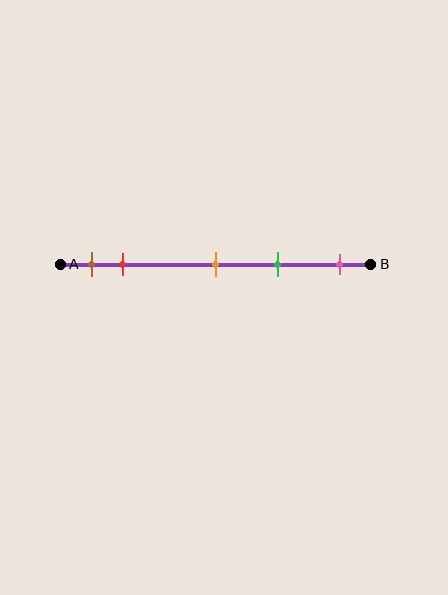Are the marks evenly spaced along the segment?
No, the marks are not evenly spaced.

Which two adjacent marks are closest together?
The brown and red marks are the closest adjacent pair.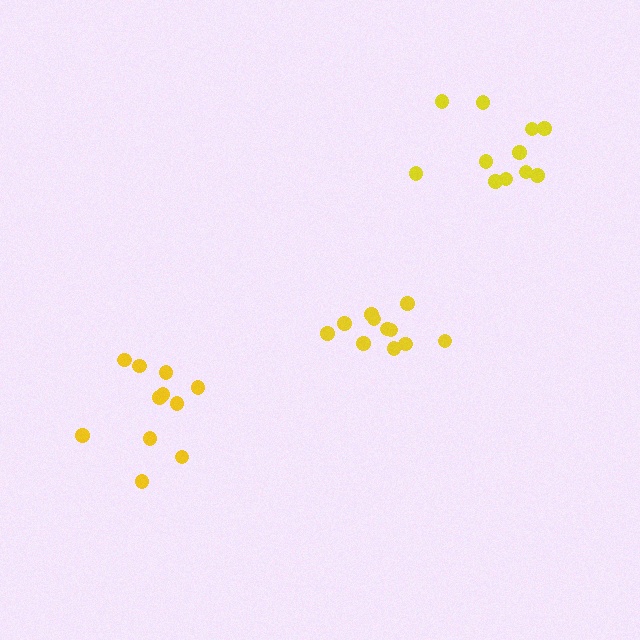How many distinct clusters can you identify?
There are 3 distinct clusters.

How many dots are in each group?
Group 1: 11 dots, Group 2: 11 dots, Group 3: 11 dots (33 total).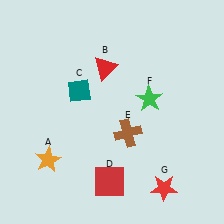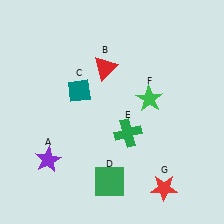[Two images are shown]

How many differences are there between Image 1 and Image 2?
There are 3 differences between the two images.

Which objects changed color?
A changed from orange to purple. D changed from red to green. E changed from brown to green.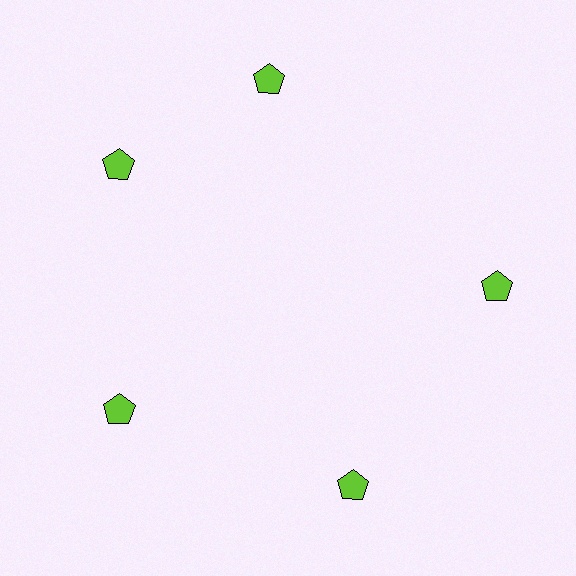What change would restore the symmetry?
The symmetry would be restored by rotating it back into even spacing with its neighbors so that all 5 pentagons sit at equal angles and equal distance from the center.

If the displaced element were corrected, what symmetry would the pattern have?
It would have 5-fold rotational symmetry — the pattern would map onto itself every 72 degrees.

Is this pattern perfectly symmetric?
No. The 5 lime pentagons are arranged in a ring, but one element near the 1 o'clock position is rotated out of alignment along the ring, breaking the 5-fold rotational symmetry.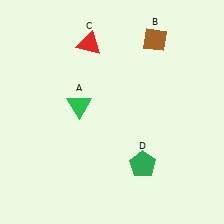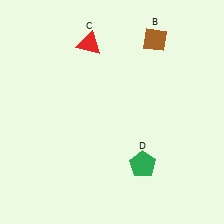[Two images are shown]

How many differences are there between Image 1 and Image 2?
There is 1 difference between the two images.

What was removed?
The green triangle (A) was removed in Image 2.